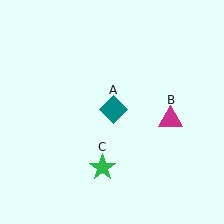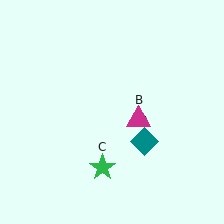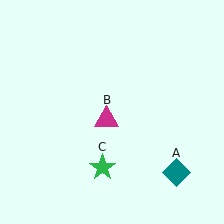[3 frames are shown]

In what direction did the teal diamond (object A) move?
The teal diamond (object A) moved down and to the right.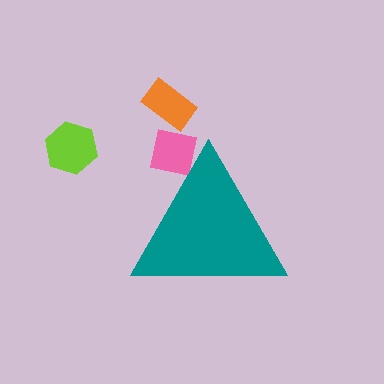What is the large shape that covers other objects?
A teal triangle.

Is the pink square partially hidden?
Yes, the pink square is partially hidden behind the teal triangle.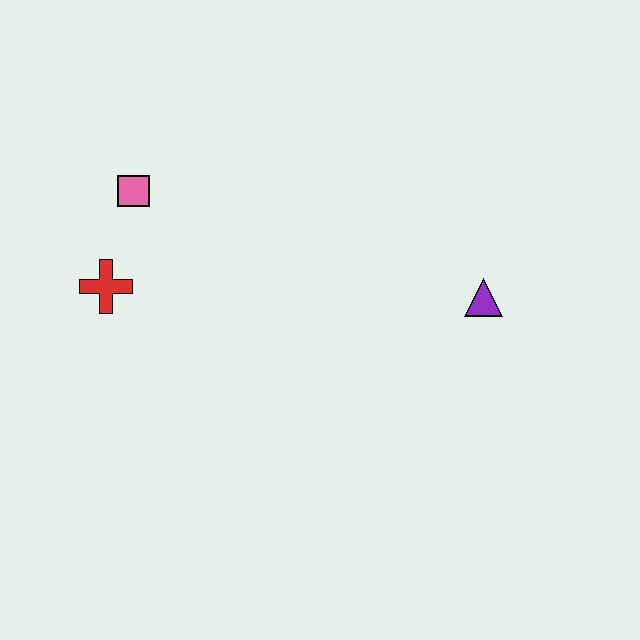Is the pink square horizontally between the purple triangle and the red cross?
Yes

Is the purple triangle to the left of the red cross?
No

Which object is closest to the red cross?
The pink square is closest to the red cross.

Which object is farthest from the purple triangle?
The red cross is farthest from the purple triangle.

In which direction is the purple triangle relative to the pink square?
The purple triangle is to the right of the pink square.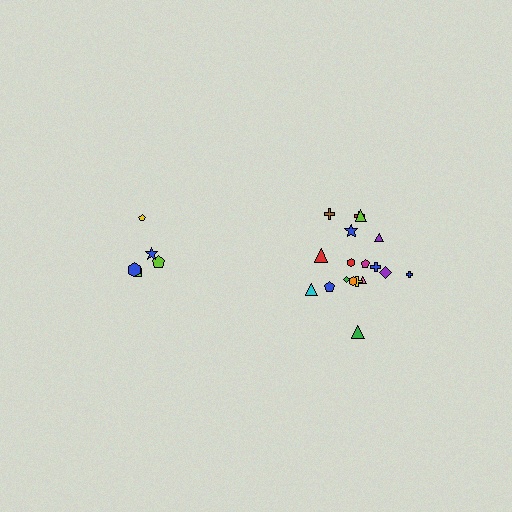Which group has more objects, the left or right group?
The right group.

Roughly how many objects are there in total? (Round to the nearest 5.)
Roughly 25 objects in total.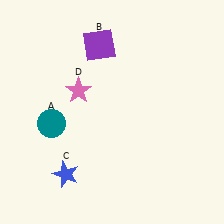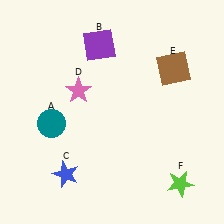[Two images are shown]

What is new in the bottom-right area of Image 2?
A lime star (F) was added in the bottom-right area of Image 2.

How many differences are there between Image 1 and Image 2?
There are 2 differences between the two images.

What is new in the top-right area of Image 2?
A brown square (E) was added in the top-right area of Image 2.